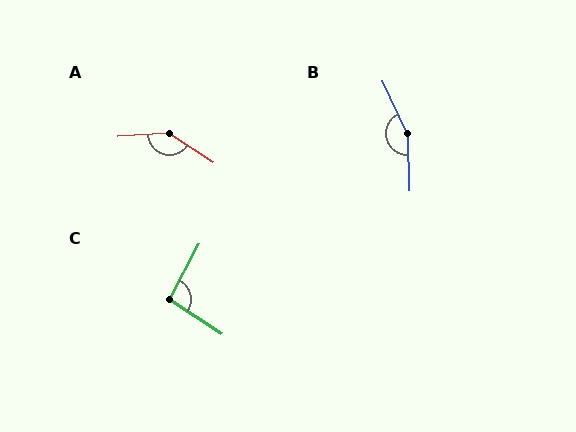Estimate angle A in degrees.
Approximately 143 degrees.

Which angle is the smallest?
C, at approximately 96 degrees.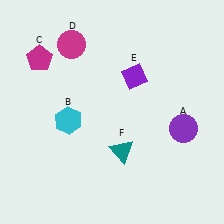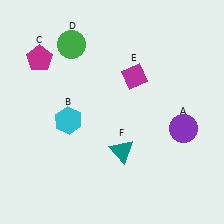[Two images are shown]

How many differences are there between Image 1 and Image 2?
There are 2 differences between the two images.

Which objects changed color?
D changed from magenta to green. E changed from purple to magenta.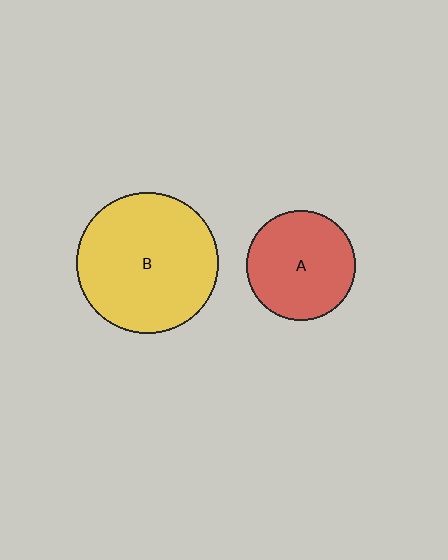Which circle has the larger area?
Circle B (yellow).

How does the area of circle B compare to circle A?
Approximately 1.7 times.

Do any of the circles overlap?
No, none of the circles overlap.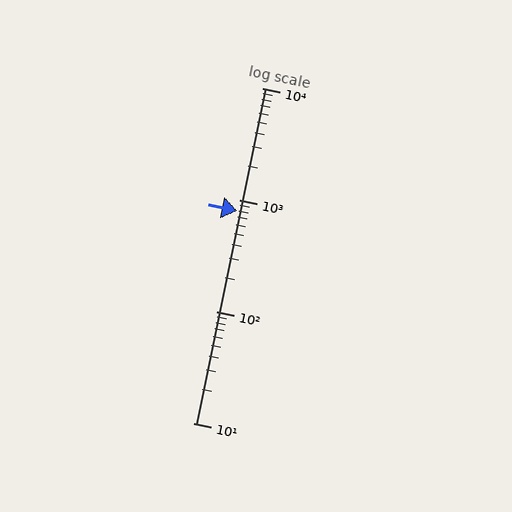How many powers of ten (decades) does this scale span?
The scale spans 3 decades, from 10 to 10000.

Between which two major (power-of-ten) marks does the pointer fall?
The pointer is between 100 and 1000.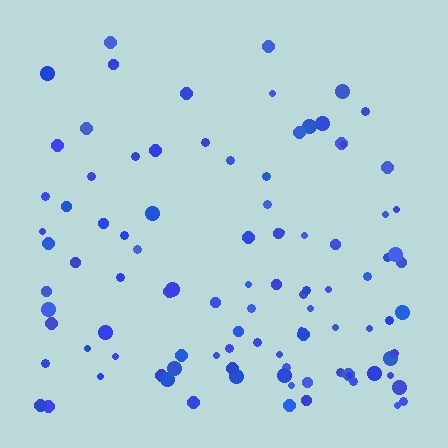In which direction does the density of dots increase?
From top to bottom, with the bottom side densest.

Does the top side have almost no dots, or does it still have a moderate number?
Still a moderate number, just noticeably fewer than the bottom.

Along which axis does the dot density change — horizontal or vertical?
Vertical.